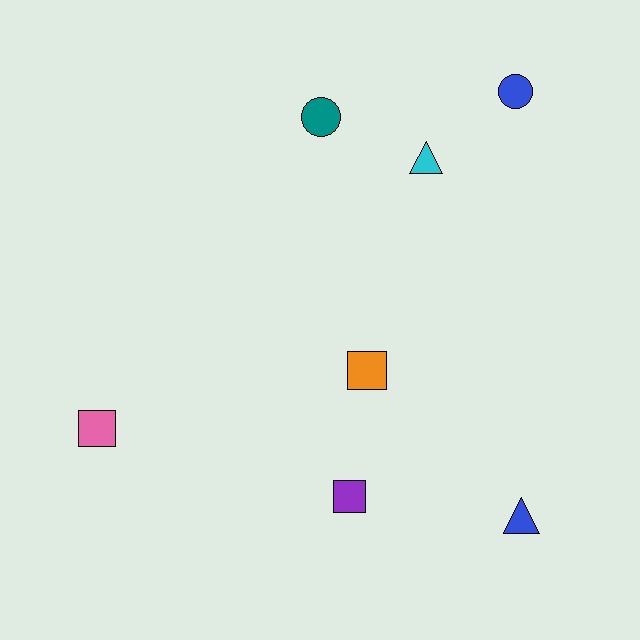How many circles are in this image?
There are 2 circles.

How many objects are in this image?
There are 7 objects.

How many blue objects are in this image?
There are 2 blue objects.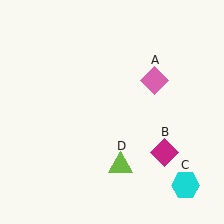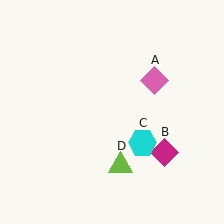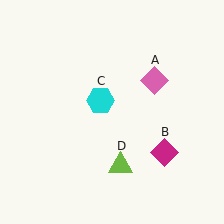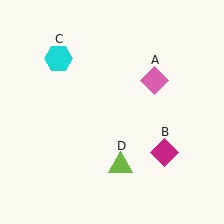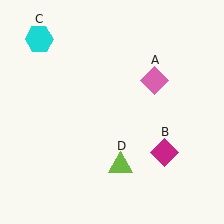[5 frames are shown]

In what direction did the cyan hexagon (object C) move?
The cyan hexagon (object C) moved up and to the left.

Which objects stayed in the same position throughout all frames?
Pink diamond (object A) and magenta diamond (object B) and lime triangle (object D) remained stationary.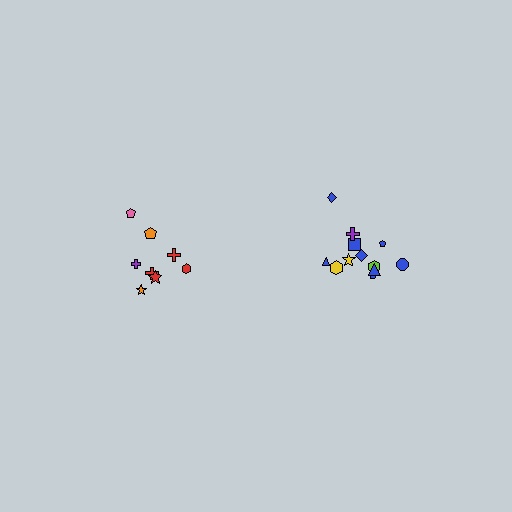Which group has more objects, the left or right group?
The right group.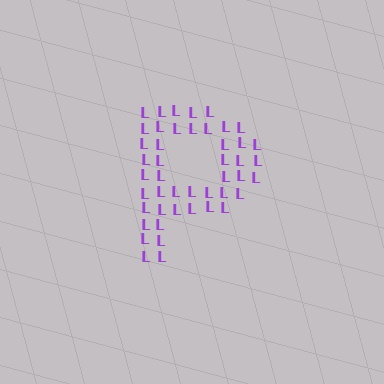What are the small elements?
The small elements are letter L's.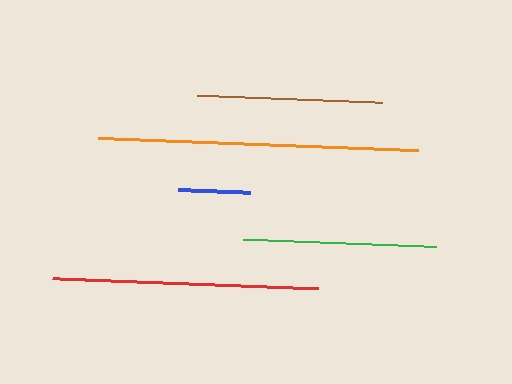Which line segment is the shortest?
The blue line is the shortest at approximately 72 pixels.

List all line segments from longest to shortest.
From longest to shortest: orange, red, green, brown, blue.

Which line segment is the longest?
The orange line is the longest at approximately 320 pixels.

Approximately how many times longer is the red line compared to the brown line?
The red line is approximately 1.4 times the length of the brown line.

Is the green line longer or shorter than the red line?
The red line is longer than the green line.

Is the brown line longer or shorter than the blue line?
The brown line is longer than the blue line.